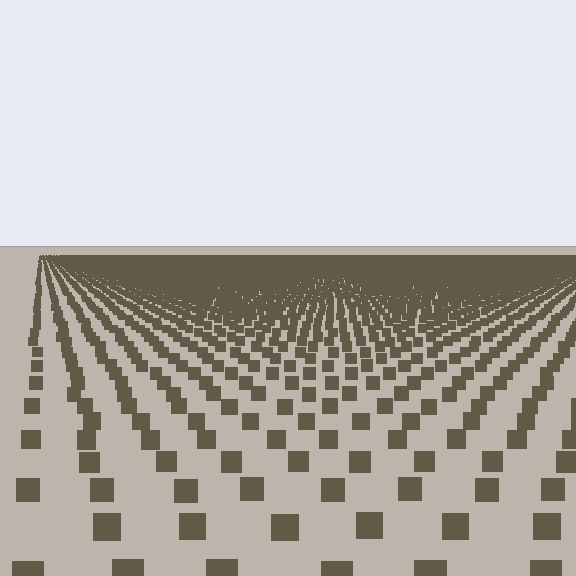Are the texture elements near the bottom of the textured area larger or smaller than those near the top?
Larger. Near the bottom, elements are closer to the viewer and appear at a bigger on-screen size.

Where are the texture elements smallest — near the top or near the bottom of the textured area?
Near the top.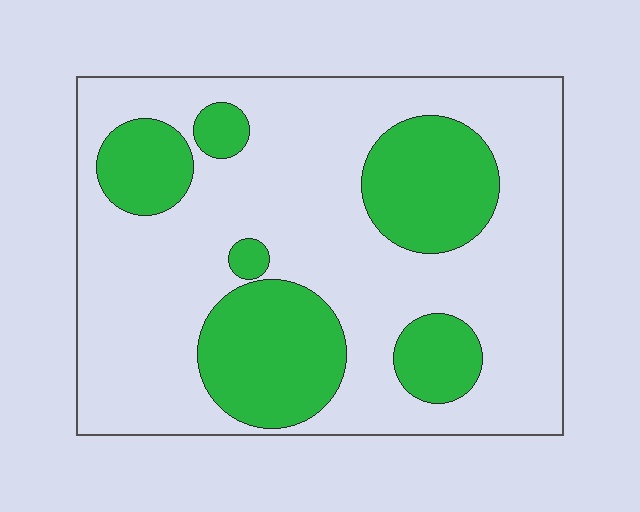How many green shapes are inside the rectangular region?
6.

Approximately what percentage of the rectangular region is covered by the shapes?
Approximately 30%.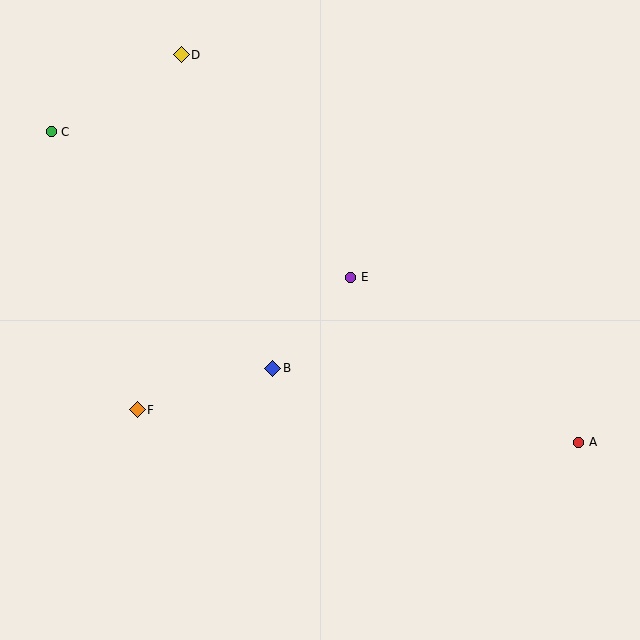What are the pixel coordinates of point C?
Point C is at (51, 132).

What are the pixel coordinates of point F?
Point F is at (137, 410).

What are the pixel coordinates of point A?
Point A is at (579, 442).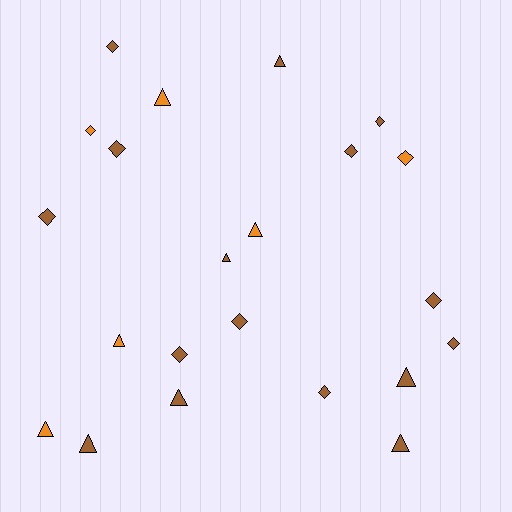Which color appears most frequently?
Brown, with 16 objects.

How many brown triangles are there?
There are 6 brown triangles.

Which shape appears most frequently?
Diamond, with 12 objects.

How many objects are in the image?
There are 22 objects.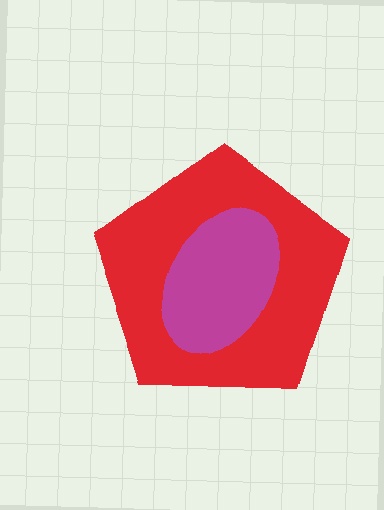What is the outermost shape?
The red pentagon.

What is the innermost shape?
The magenta ellipse.